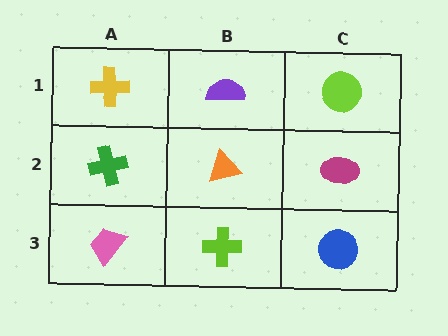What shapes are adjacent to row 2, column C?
A lime circle (row 1, column C), a blue circle (row 3, column C), an orange triangle (row 2, column B).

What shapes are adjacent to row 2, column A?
A yellow cross (row 1, column A), a pink trapezoid (row 3, column A), an orange triangle (row 2, column B).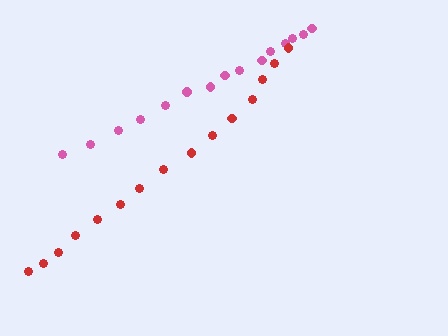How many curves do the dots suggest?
There are 2 distinct paths.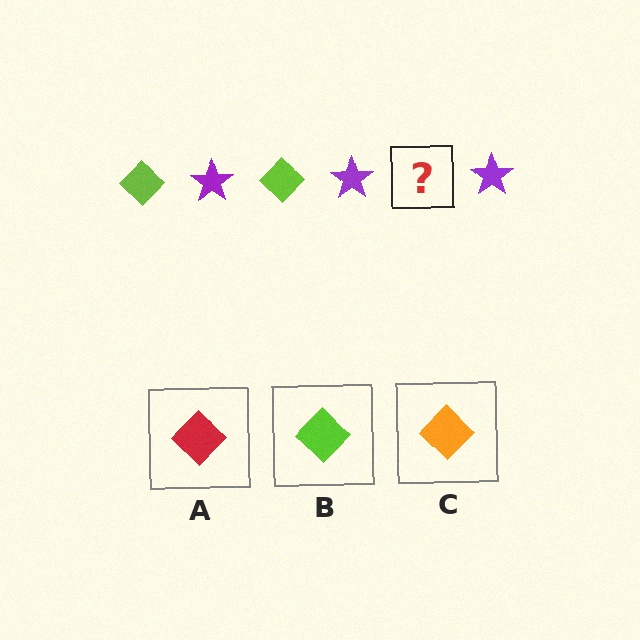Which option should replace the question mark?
Option B.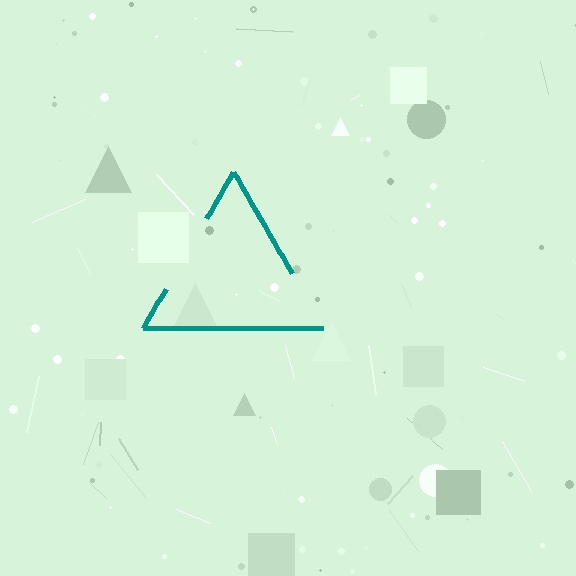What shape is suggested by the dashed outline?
The dashed outline suggests a triangle.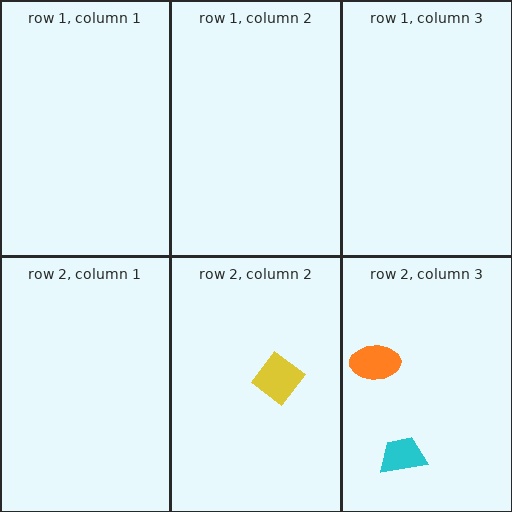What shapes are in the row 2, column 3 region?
The cyan trapezoid, the orange ellipse.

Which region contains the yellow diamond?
The row 2, column 2 region.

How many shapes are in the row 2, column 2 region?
1.